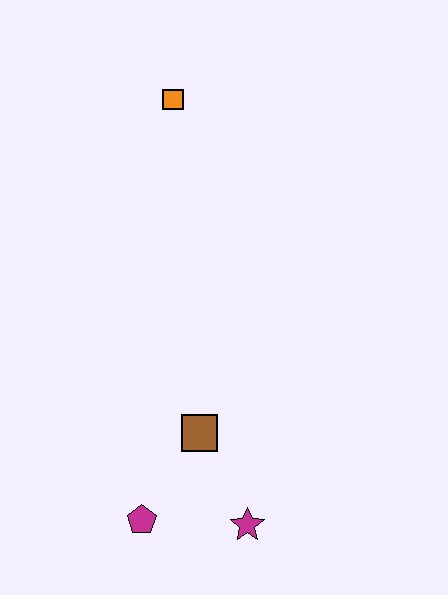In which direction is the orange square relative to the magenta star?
The orange square is above the magenta star.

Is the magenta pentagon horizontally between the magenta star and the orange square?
No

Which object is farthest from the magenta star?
The orange square is farthest from the magenta star.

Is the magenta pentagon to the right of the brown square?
No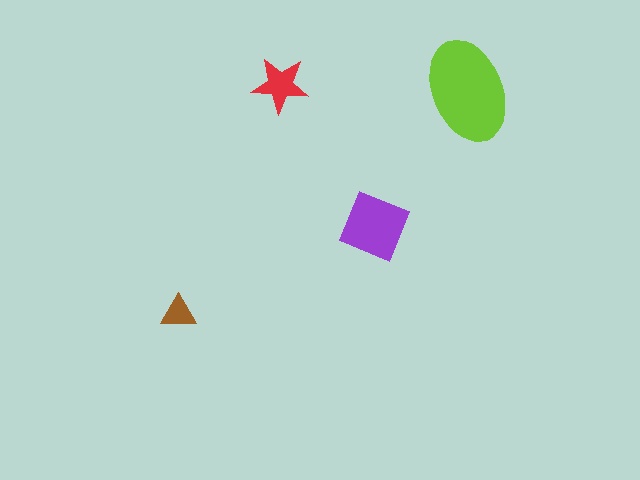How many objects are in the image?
There are 4 objects in the image.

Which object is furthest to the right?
The lime ellipse is rightmost.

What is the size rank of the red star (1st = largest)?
3rd.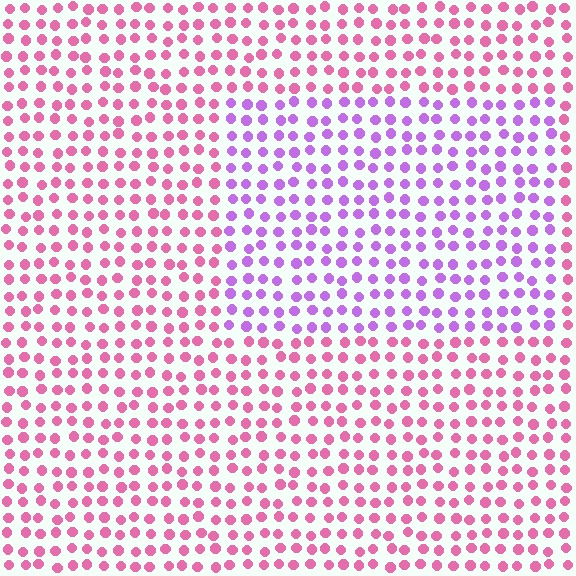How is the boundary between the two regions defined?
The boundary is defined purely by a slight shift in hue (about 47 degrees). Spacing, size, and orientation are identical on both sides.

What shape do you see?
I see a rectangle.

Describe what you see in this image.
The image is filled with small pink elements in a uniform arrangement. A rectangle-shaped region is visible where the elements are tinted to a slightly different hue, forming a subtle color boundary.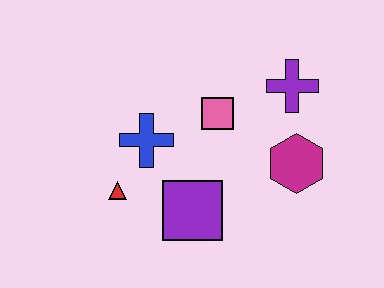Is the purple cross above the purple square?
Yes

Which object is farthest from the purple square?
The purple cross is farthest from the purple square.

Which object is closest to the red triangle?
The blue cross is closest to the red triangle.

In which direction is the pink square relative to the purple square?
The pink square is above the purple square.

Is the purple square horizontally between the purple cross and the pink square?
No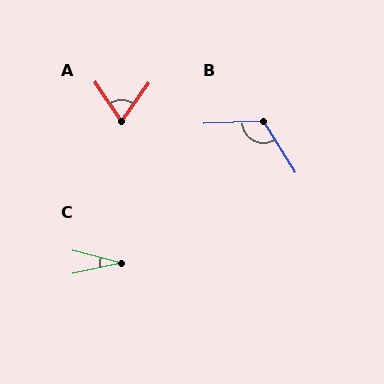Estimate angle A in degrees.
Approximately 69 degrees.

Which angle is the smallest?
C, at approximately 27 degrees.